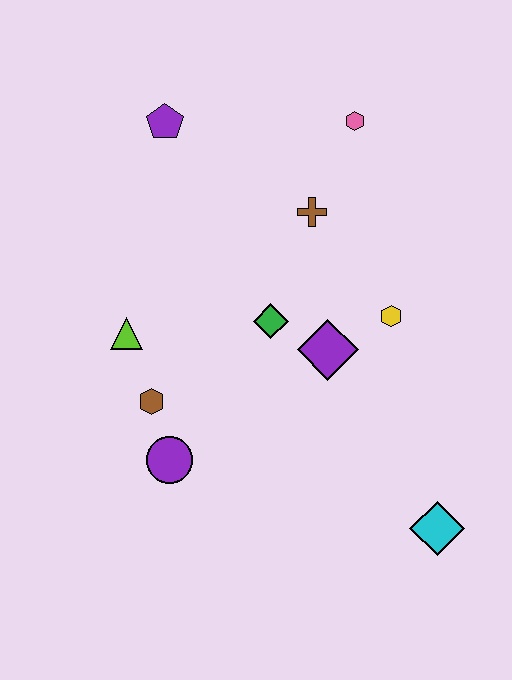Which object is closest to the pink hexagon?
The brown cross is closest to the pink hexagon.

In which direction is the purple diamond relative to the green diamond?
The purple diamond is to the right of the green diamond.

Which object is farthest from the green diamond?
The cyan diamond is farthest from the green diamond.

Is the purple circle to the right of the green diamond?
No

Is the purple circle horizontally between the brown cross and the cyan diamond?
No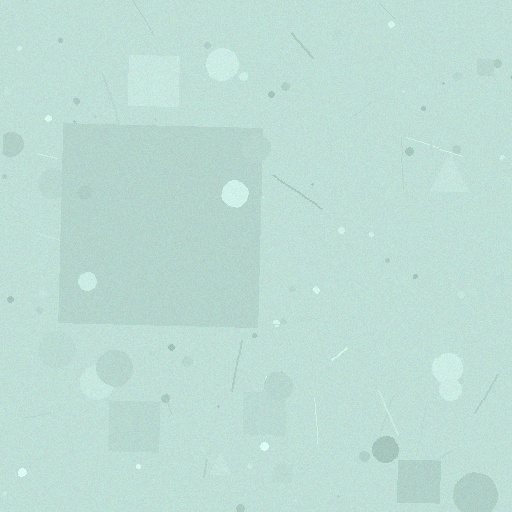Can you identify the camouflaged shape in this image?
The camouflaged shape is a square.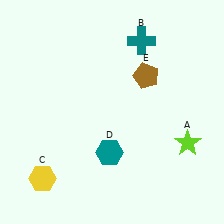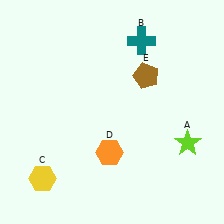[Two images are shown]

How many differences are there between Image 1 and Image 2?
There is 1 difference between the two images.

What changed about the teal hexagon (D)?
In Image 1, D is teal. In Image 2, it changed to orange.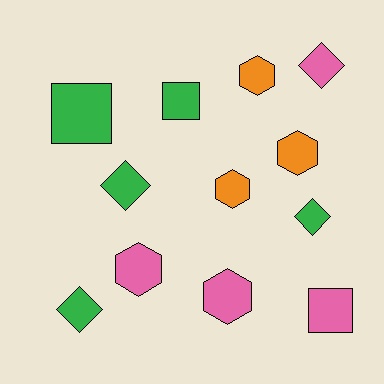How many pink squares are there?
There is 1 pink square.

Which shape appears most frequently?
Hexagon, with 5 objects.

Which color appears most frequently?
Green, with 5 objects.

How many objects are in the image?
There are 12 objects.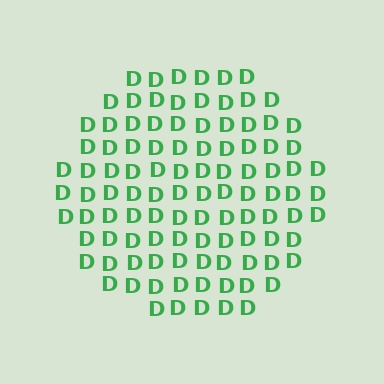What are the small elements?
The small elements are letter D's.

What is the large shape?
The large shape is a circle.